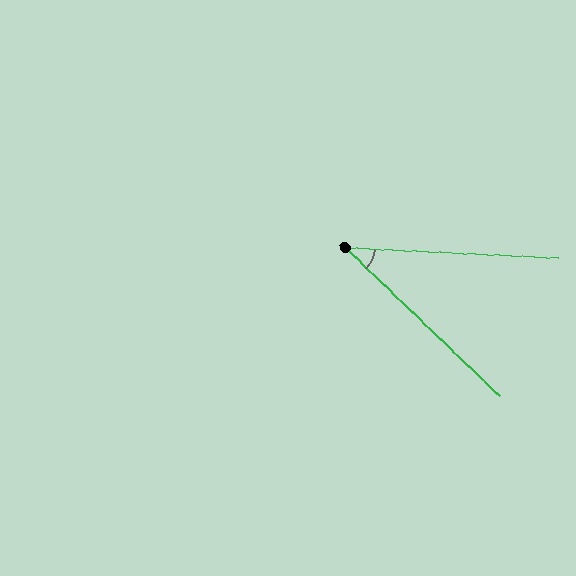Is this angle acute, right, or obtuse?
It is acute.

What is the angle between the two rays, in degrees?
Approximately 41 degrees.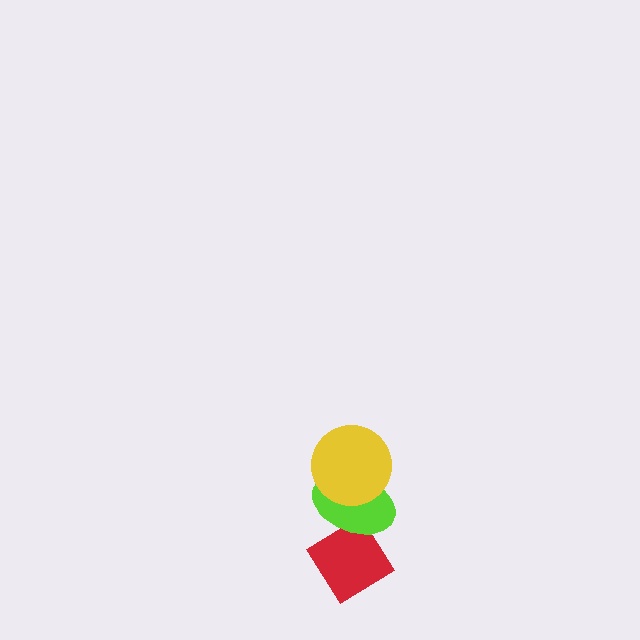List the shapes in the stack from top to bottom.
From top to bottom: the yellow circle, the lime ellipse, the red diamond.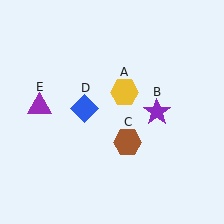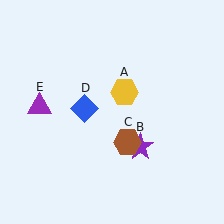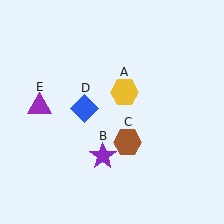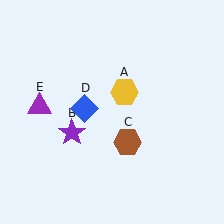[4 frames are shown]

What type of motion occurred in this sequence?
The purple star (object B) rotated clockwise around the center of the scene.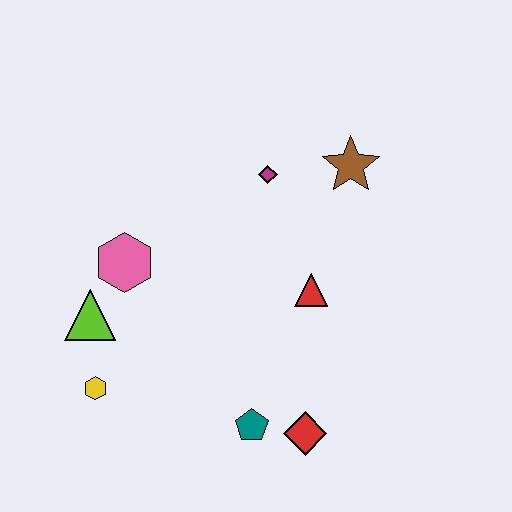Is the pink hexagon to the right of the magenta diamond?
No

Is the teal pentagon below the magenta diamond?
Yes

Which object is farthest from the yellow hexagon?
The brown star is farthest from the yellow hexagon.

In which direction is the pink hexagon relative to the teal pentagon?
The pink hexagon is above the teal pentagon.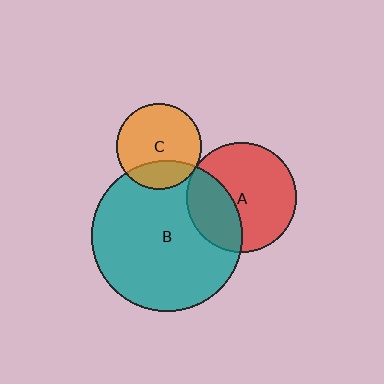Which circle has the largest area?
Circle B (teal).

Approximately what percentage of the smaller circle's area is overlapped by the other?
Approximately 35%.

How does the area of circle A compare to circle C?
Approximately 1.7 times.